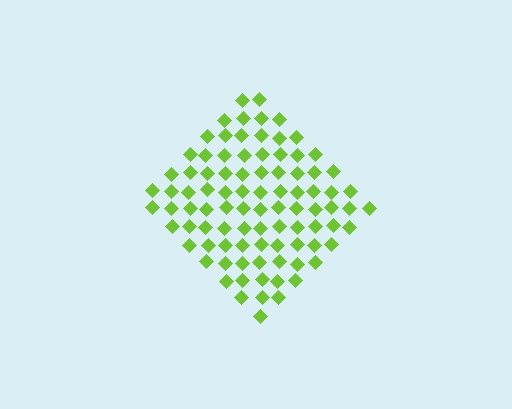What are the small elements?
The small elements are diamonds.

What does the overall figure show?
The overall figure shows a diamond.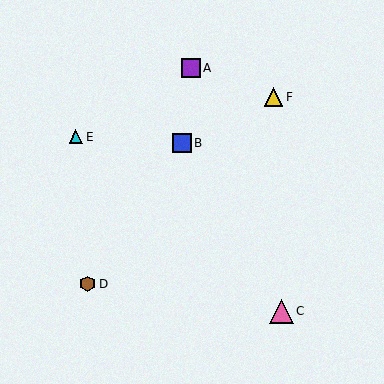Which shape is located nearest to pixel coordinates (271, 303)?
The pink triangle (labeled C) at (282, 311) is nearest to that location.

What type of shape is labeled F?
Shape F is a yellow triangle.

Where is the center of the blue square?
The center of the blue square is at (182, 143).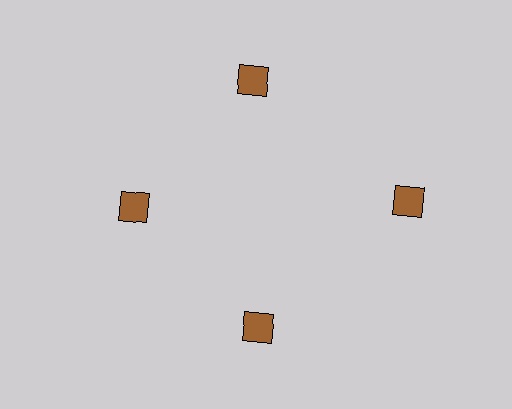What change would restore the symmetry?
The symmetry would be restored by moving it inward, back onto the ring so that all 4 squares sit at equal angles and equal distance from the center.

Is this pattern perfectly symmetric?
No. The 4 brown squares are arranged in a ring, but one element near the 3 o'clock position is pushed outward from the center, breaking the 4-fold rotational symmetry.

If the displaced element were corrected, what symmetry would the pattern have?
It would have 4-fold rotational symmetry — the pattern would map onto itself every 90 degrees.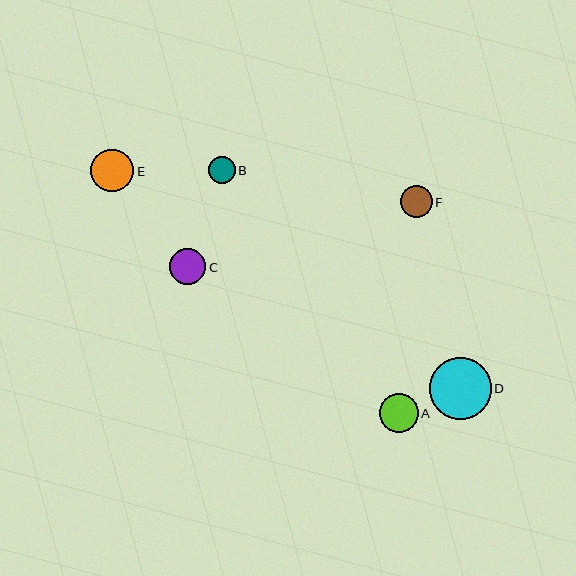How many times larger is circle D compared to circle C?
Circle D is approximately 1.7 times the size of circle C.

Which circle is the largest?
Circle D is the largest with a size of approximately 62 pixels.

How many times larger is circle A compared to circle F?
Circle A is approximately 1.2 times the size of circle F.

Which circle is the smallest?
Circle B is the smallest with a size of approximately 27 pixels.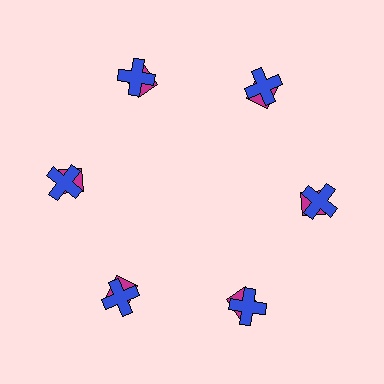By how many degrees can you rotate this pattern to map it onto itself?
The pattern maps onto itself every 60 degrees of rotation.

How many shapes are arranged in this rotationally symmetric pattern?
There are 12 shapes, arranged in 6 groups of 2.